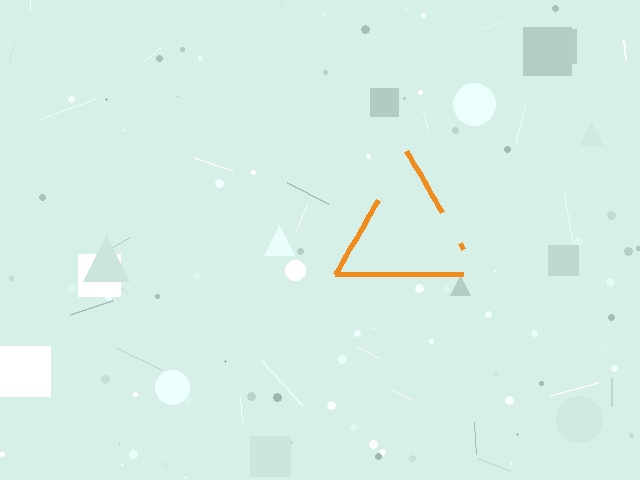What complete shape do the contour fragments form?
The contour fragments form a triangle.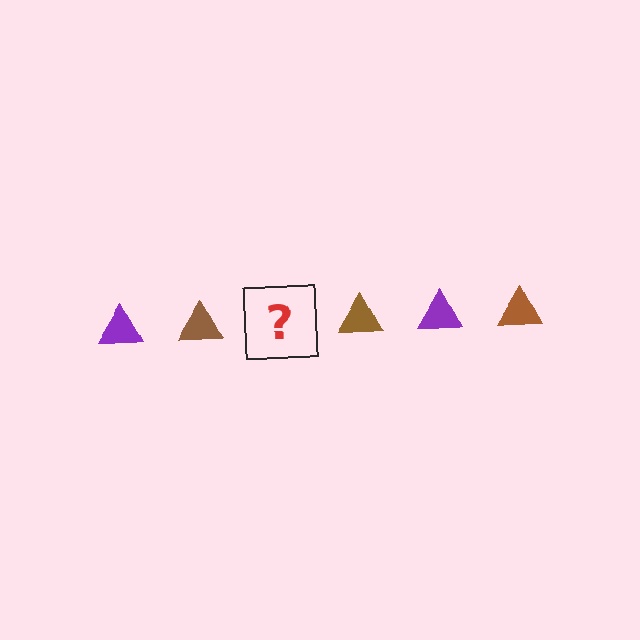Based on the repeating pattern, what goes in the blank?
The blank should be a purple triangle.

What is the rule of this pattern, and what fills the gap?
The rule is that the pattern cycles through purple, brown triangles. The gap should be filled with a purple triangle.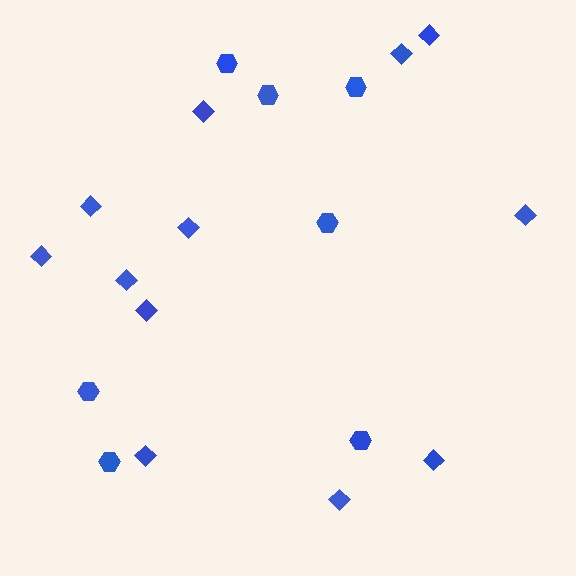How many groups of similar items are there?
There are 2 groups: one group of hexagons (7) and one group of diamonds (12).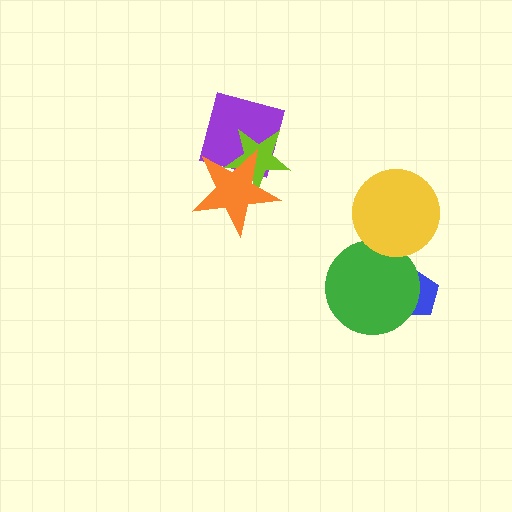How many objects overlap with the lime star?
2 objects overlap with the lime star.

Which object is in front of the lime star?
The orange star is in front of the lime star.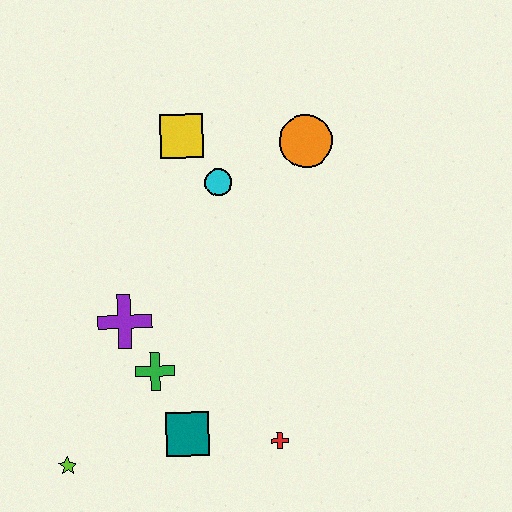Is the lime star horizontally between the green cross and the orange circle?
No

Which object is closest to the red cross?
The teal square is closest to the red cross.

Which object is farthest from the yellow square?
The lime star is farthest from the yellow square.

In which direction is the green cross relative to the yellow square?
The green cross is below the yellow square.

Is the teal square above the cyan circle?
No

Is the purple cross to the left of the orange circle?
Yes